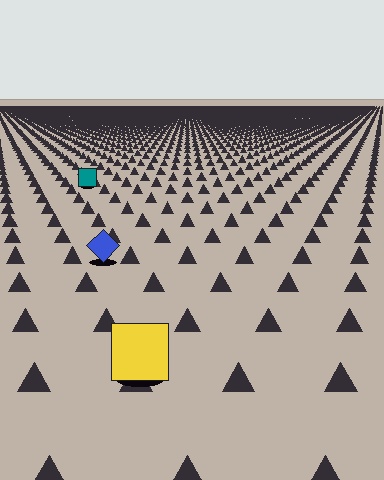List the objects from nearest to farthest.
From nearest to farthest: the yellow square, the blue diamond, the teal square.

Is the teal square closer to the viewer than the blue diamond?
No. The blue diamond is closer — you can tell from the texture gradient: the ground texture is coarser near it.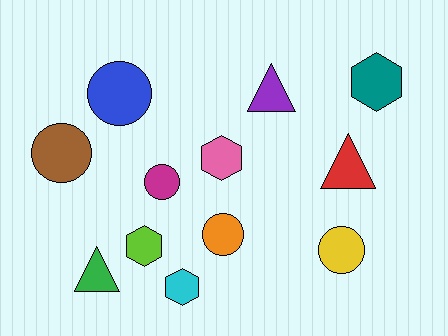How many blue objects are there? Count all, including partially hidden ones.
There is 1 blue object.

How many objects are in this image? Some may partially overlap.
There are 12 objects.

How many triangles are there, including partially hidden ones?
There are 3 triangles.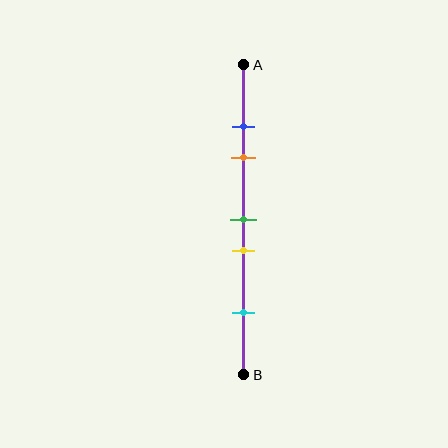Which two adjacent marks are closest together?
The blue and orange marks are the closest adjacent pair.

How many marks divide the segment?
There are 5 marks dividing the segment.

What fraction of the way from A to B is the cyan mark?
The cyan mark is approximately 80% (0.8) of the way from A to B.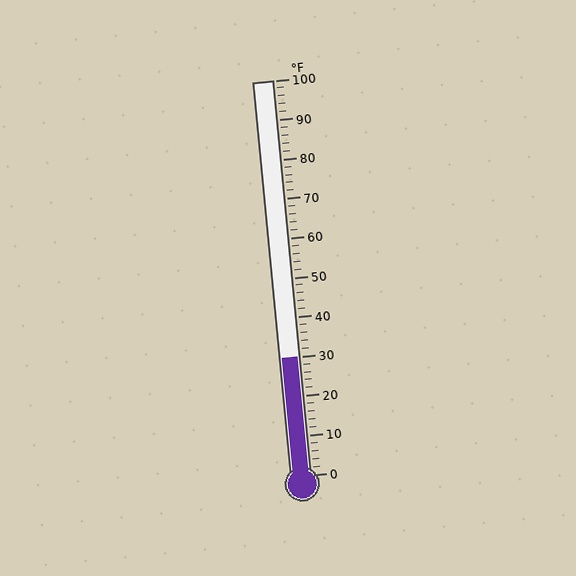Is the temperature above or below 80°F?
The temperature is below 80°F.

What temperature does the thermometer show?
The thermometer shows approximately 30°F.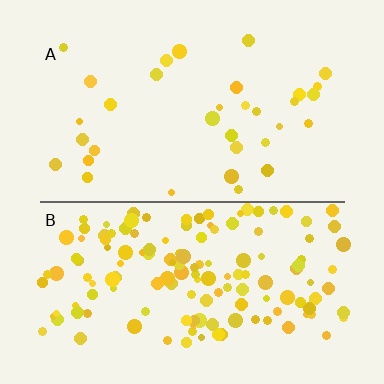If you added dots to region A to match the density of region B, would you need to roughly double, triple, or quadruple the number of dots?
Approximately quadruple.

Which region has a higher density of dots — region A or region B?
B (the bottom).